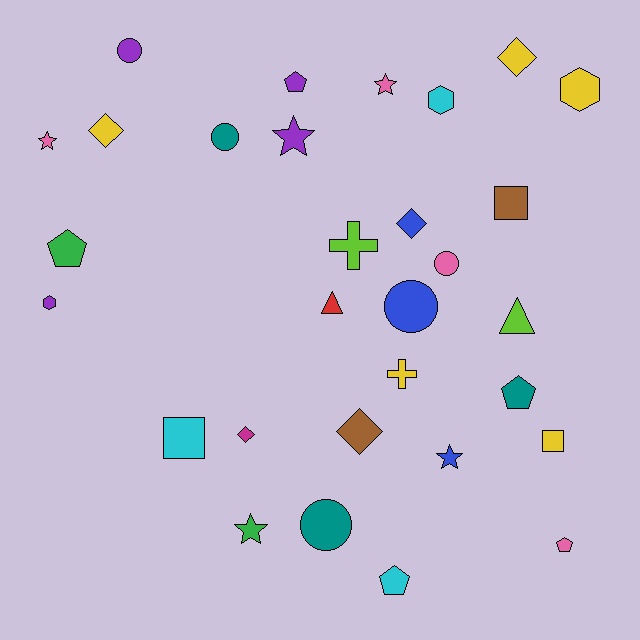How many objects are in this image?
There are 30 objects.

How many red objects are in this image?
There is 1 red object.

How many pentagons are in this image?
There are 5 pentagons.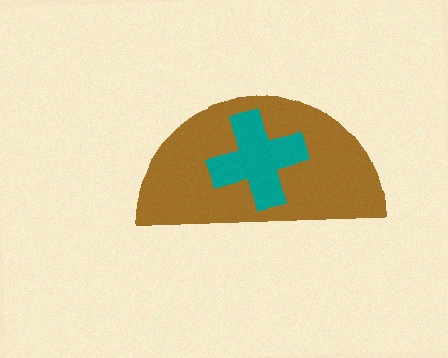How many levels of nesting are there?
2.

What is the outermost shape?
The brown semicircle.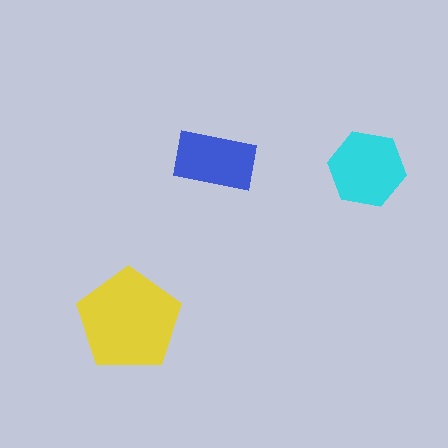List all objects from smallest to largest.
The blue rectangle, the cyan hexagon, the yellow pentagon.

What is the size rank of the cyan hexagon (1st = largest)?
2nd.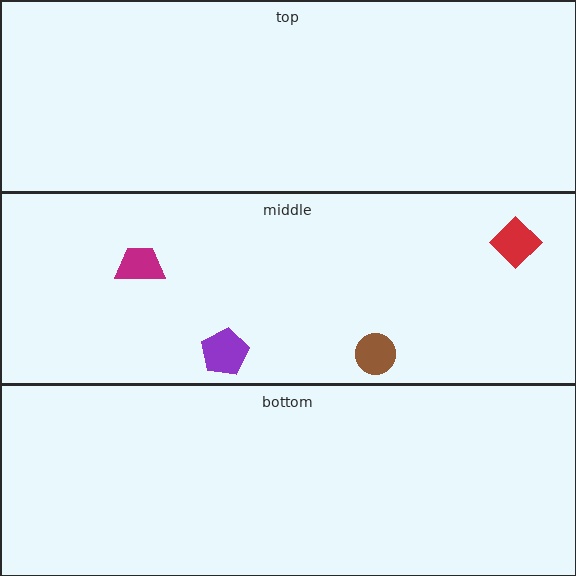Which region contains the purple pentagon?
The middle region.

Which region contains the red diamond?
The middle region.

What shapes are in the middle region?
The purple pentagon, the magenta trapezoid, the brown circle, the red diamond.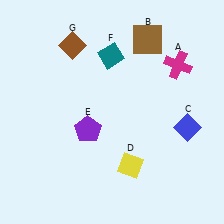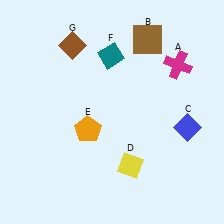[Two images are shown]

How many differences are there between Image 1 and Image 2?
There is 1 difference between the two images.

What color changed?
The pentagon (E) changed from purple in Image 1 to orange in Image 2.